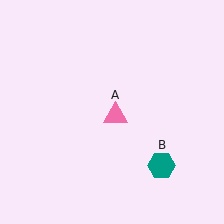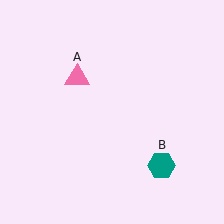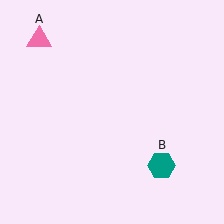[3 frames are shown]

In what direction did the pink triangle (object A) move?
The pink triangle (object A) moved up and to the left.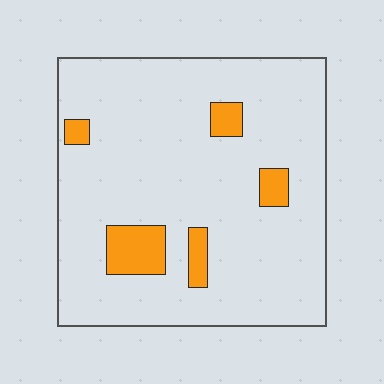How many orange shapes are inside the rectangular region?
5.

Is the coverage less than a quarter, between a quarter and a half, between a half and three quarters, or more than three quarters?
Less than a quarter.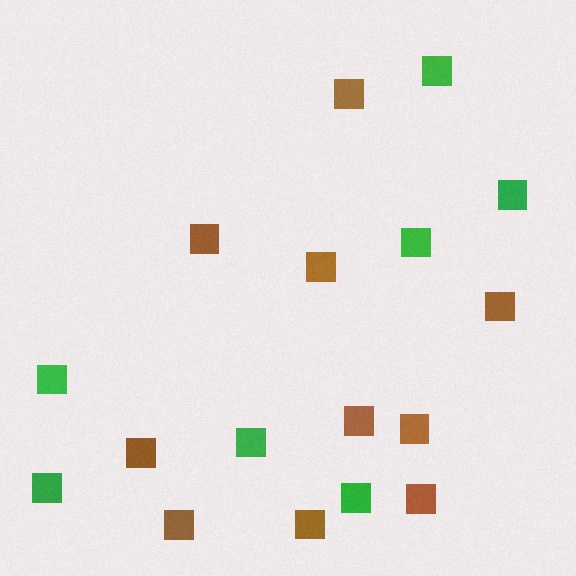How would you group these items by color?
There are 2 groups: one group of green squares (7) and one group of brown squares (10).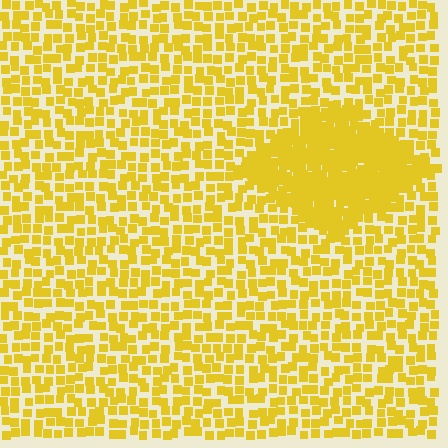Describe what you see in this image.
The image contains small yellow elements arranged at two different densities. A diamond-shaped region is visible where the elements are more densely packed than the surrounding area.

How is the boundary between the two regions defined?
The boundary is defined by a change in element density (approximately 2.2x ratio). All elements are the same color, size, and shape.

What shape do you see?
I see a diamond.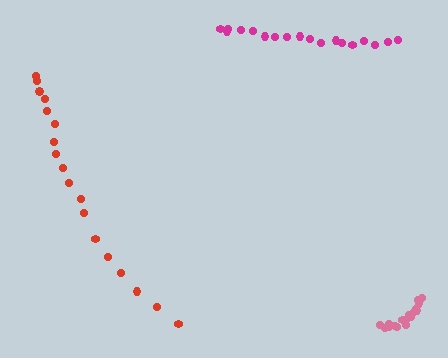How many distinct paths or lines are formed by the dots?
There are 3 distinct paths.